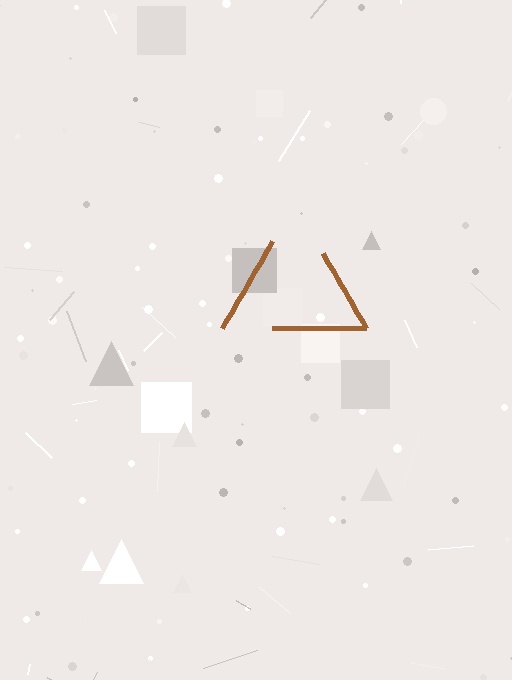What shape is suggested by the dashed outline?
The dashed outline suggests a triangle.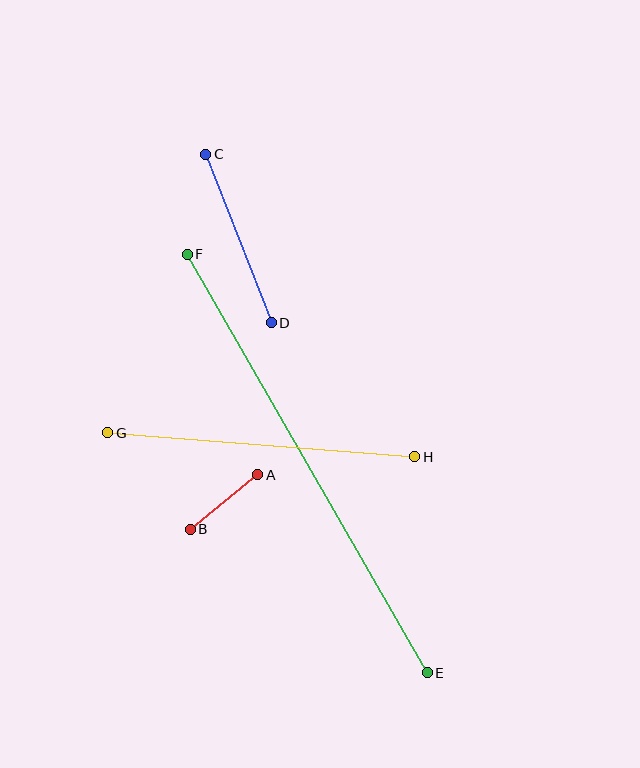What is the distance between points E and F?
The distance is approximately 483 pixels.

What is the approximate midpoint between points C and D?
The midpoint is at approximately (238, 239) pixels.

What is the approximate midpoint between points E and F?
The midpoint is at approximately (307, 463) pixels.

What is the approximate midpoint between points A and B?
The midpoint is at approximately (224, 502) pixels.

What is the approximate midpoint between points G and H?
The midpoint is at approximately (261, 445) pixels.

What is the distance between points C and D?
The distance is approximately 181 pixels.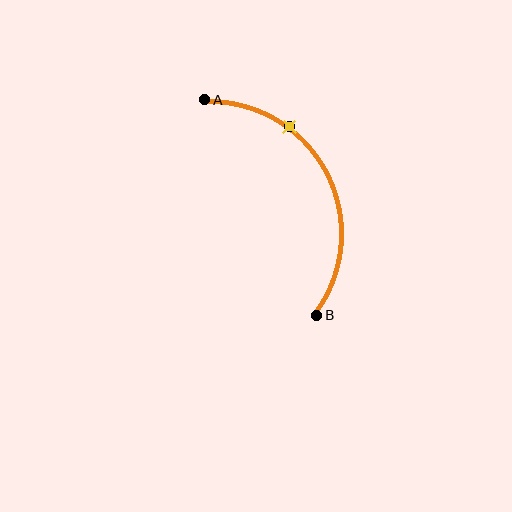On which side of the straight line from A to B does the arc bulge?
The arc bulges to the right of the straight line connecting A and B.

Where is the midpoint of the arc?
The arc midpoint is the point on the curve farthest from the straight line joining A and B. It sits to the right of that line.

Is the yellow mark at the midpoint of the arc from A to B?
No. The yellow mark lies on the arc but is closer to endpoint A. The arc midpoint would be at the point on the curve equidistant along the arc from both A and B.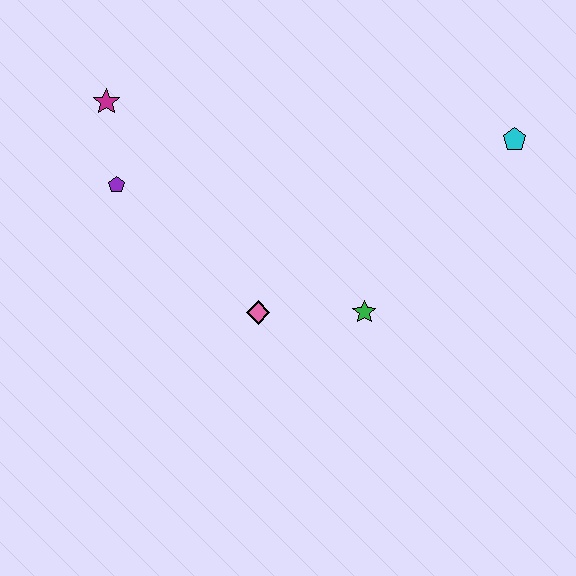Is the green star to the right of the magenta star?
Yes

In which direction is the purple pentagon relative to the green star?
The purple pentagon is to the left of the green star.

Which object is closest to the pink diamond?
The green star is closest to the pink diamond.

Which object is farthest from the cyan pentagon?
The magenta star is farthest from the cyan pentagon.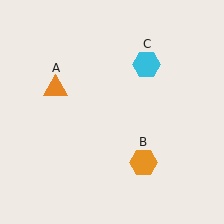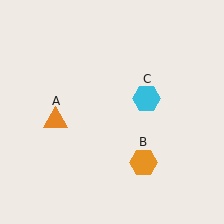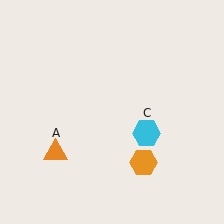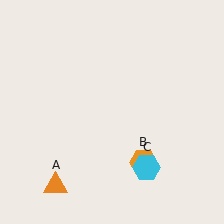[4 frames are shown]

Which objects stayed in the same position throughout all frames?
Orange hexagon (object B) remained stationary.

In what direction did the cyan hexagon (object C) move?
The cyan hexagon (object C) moved down.